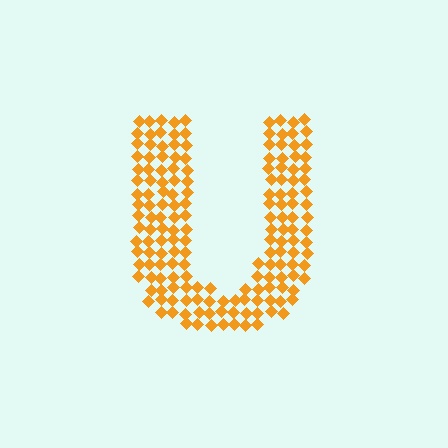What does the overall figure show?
The overall figure shows the letter U.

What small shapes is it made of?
It is made of small diamonds.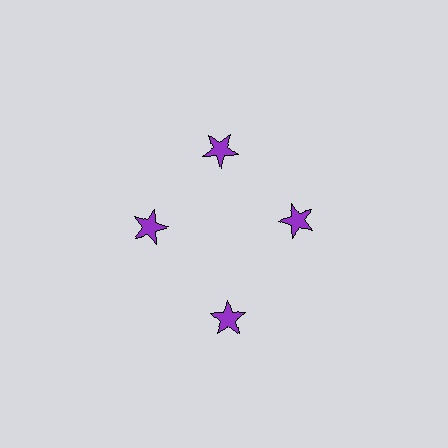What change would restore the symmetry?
The symmetry would be restored by moving it inward, back onto the ring so that all 4 stars sit at equal angles and equal distance from the center.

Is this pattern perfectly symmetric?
No. The 4 purple stars are arranged in a ring, but one element near the 6 o'clock position is pushed outward from the center, breaking the 4-fold rotational symmetry.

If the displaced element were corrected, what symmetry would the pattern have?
It would have 4-fold rotational symmetry — the pattern would map onto itself every 90 degrees.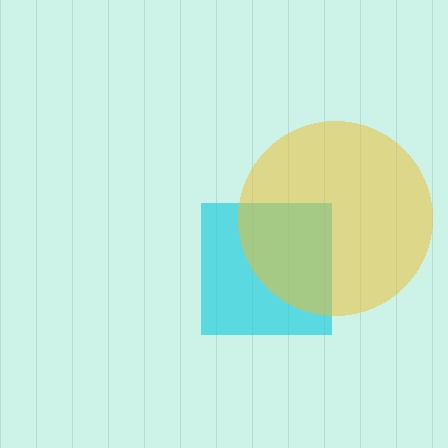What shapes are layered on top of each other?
The layered shapes are: a cyan square, a yellow circle.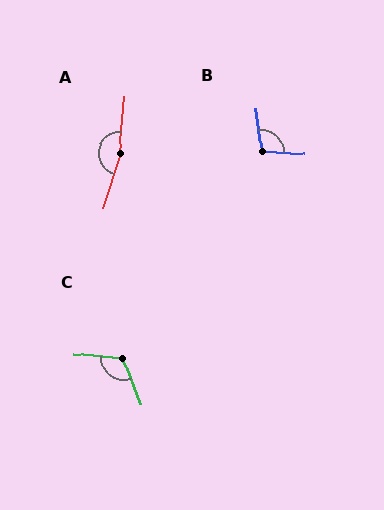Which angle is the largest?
A, at approximately 168 degrees.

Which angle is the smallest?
B, at approximately 102 degrees.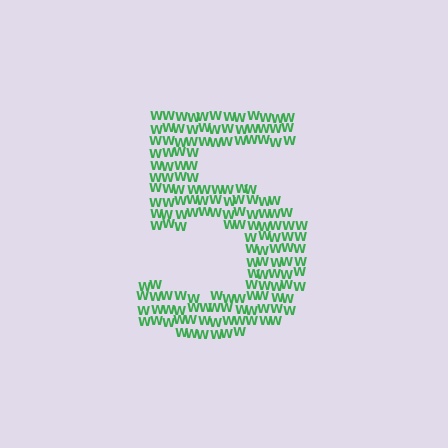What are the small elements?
The small elements are letter W's.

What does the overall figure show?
The overall figure shows the digit 5.